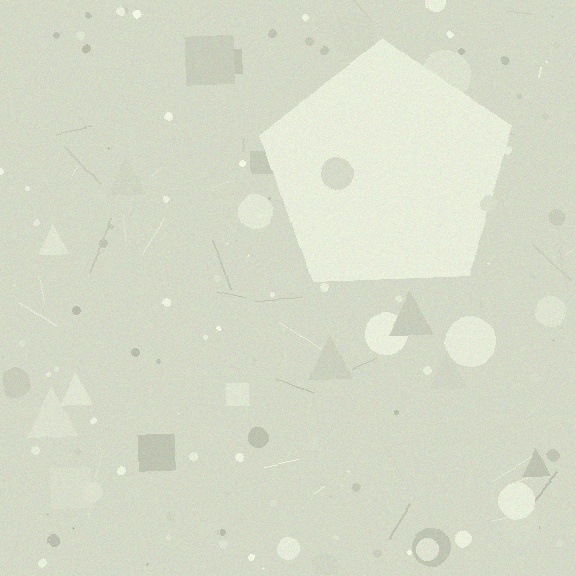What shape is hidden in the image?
A pentagon is hidden in the image.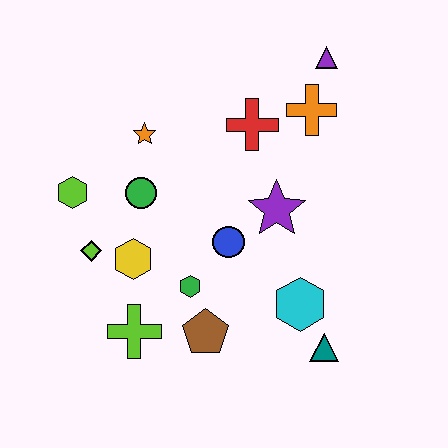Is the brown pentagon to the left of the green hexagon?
No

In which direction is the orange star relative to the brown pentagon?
The orange star is above the brown pentagon.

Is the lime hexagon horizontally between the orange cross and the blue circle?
No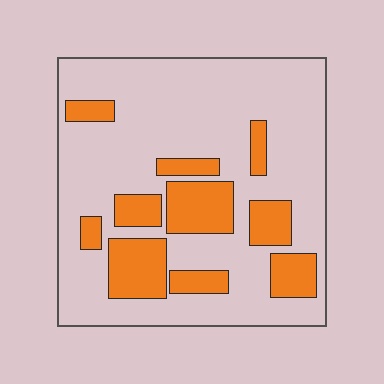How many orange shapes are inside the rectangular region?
10.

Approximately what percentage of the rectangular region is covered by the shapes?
Approximately 25%.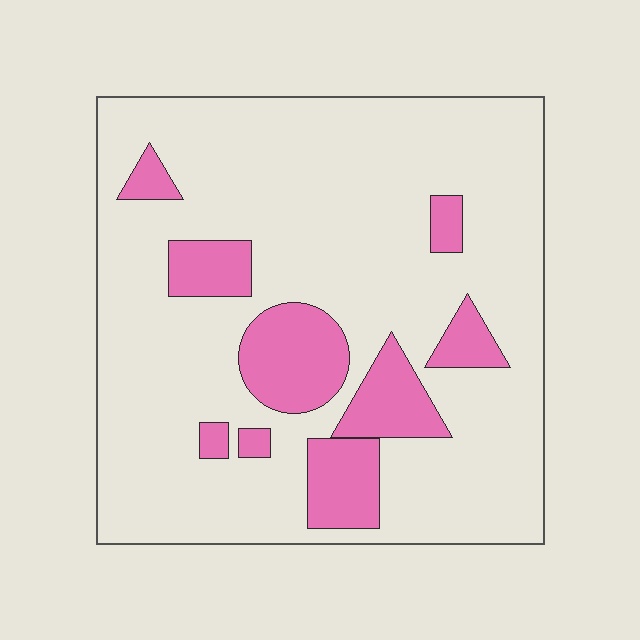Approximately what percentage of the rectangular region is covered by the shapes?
Approximately 20%.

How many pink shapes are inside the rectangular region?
9.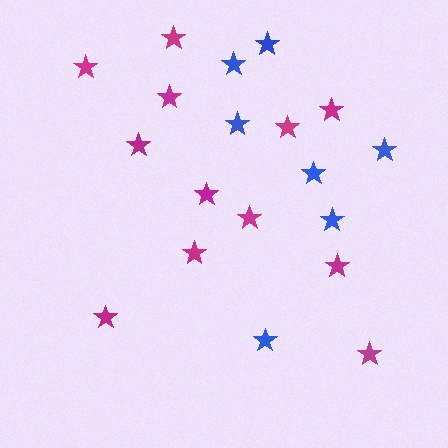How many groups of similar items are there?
There are 2 groups: one group of blue stars (7) and one group of magenta stars (12).